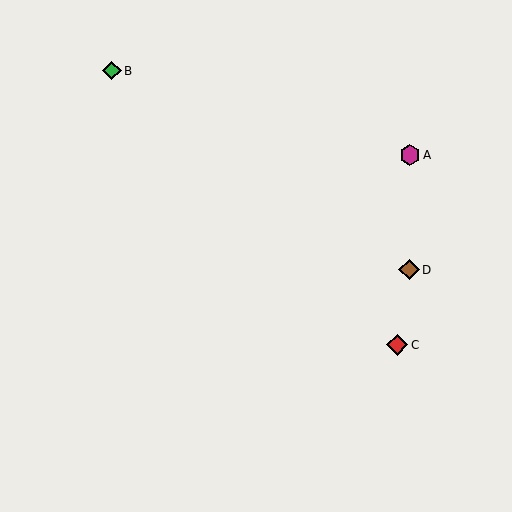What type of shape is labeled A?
Shape A is a magenta hexagon.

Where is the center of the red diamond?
The center of the red diamond is at (397, 345).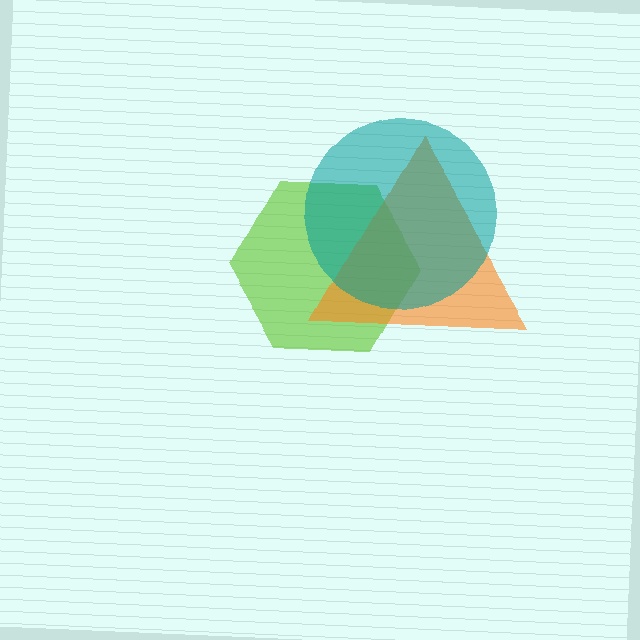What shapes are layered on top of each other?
The layered shapes are: a lime hexagon, an orange triangle, a teal circle.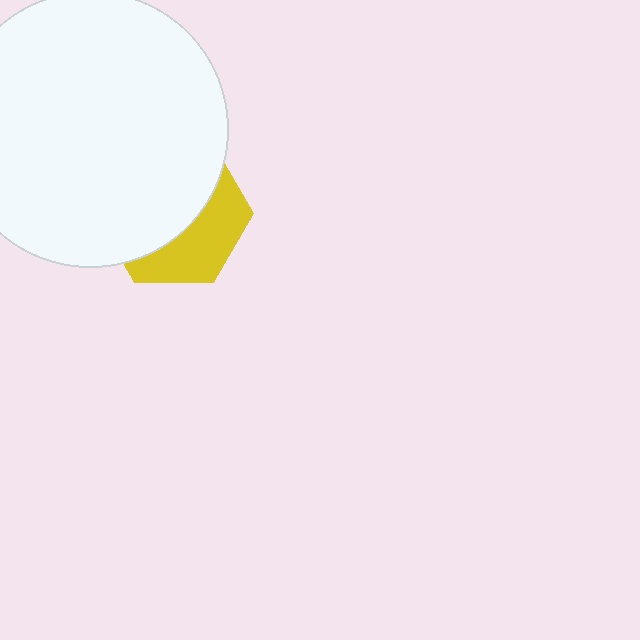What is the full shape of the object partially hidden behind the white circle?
The partially hidden object is a yellow hexagon.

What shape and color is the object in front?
The object in front is a white circle.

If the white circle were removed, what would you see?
You would see the complete yellow hexagon.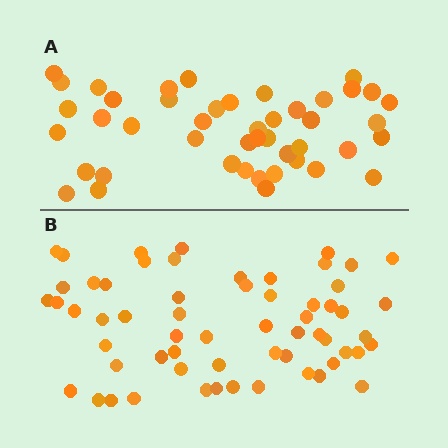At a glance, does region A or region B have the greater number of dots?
Region B (the bottom region) has more dots.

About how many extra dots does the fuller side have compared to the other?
Region B has approximately 15 more dots than region A.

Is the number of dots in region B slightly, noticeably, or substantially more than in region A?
Region B has noticeably more, but not dramatically so. The ratio is roughly 1.3 to 1.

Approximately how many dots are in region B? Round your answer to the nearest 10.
About 60 dots.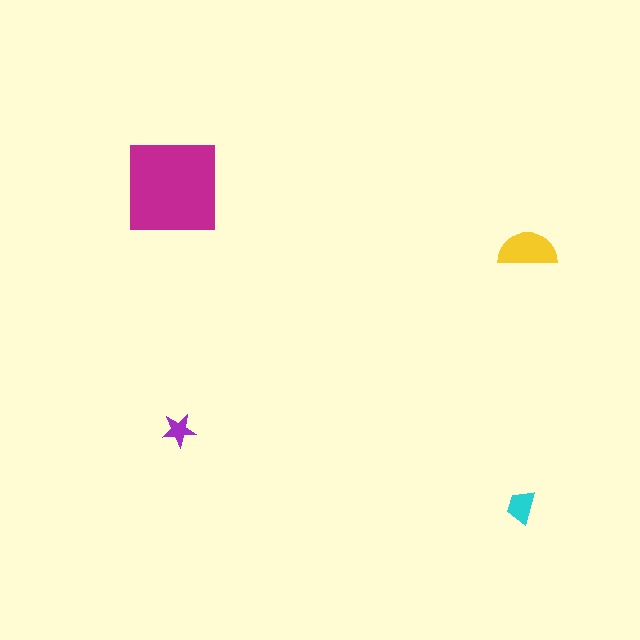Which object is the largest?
The magenta square.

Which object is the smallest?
The purple star.